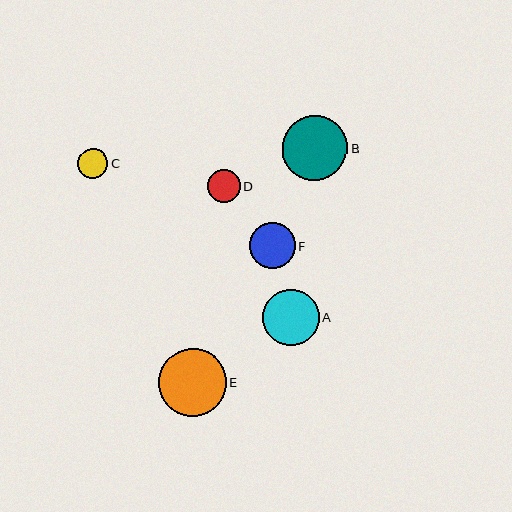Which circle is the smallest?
Circle C is the smallest with a size of approximately 30 pixels.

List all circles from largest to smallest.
From largest to smallest: E, B, A, F, D, C.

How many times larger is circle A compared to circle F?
Circle A is approximately 1.2 times the size of circle F.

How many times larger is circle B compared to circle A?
Circle B is approximately 1.2 times the size of circle A.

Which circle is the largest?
Circle E is the largest with a size of approximately 68 pixels.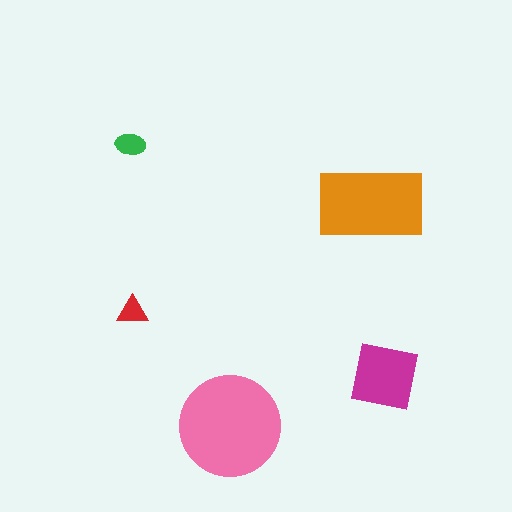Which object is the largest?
The pink circle.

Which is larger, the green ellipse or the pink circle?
The pink circle.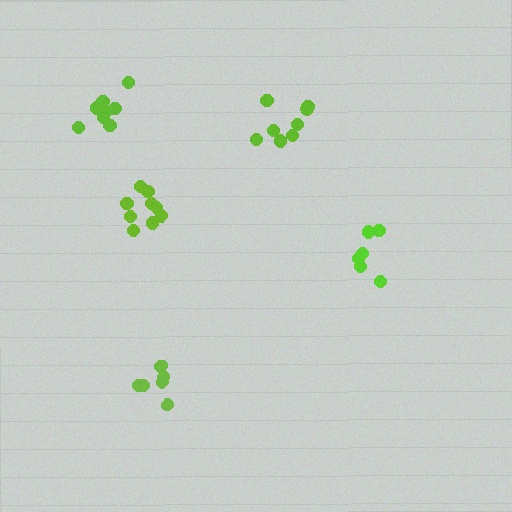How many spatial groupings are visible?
There are 5 spatial groupings.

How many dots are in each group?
Group 1: 8 dots, Group 2: 9 dots, Group 3: 6 dots, Group 4: 6 dots, Group 5: 8 dots (37 total).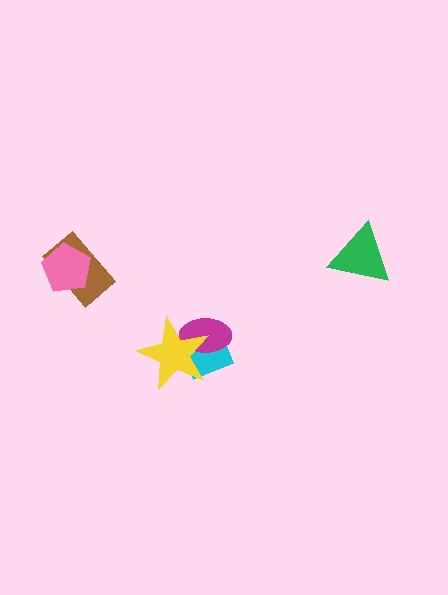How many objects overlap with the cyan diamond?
2 objects overlap with the cyan diamond.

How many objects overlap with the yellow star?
2 objects overlap with the yellow star.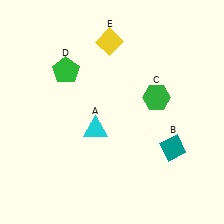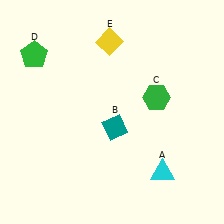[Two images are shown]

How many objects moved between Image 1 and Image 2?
3 objects moved between the two images.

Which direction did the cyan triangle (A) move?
The cyan triangle (A) moved right.